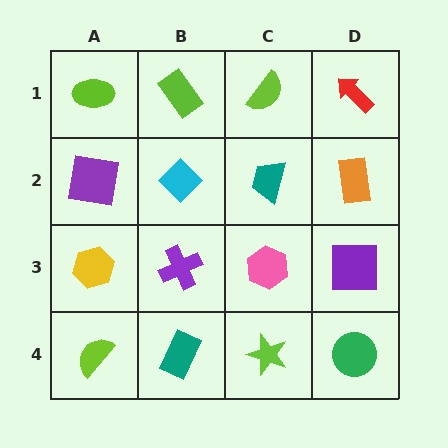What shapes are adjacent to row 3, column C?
A teal trapezoid (row 2, column C), a lime star (row 4, column C), a purple cross (row 3, column B), a purple square (row 3, column D).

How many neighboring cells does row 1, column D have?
2.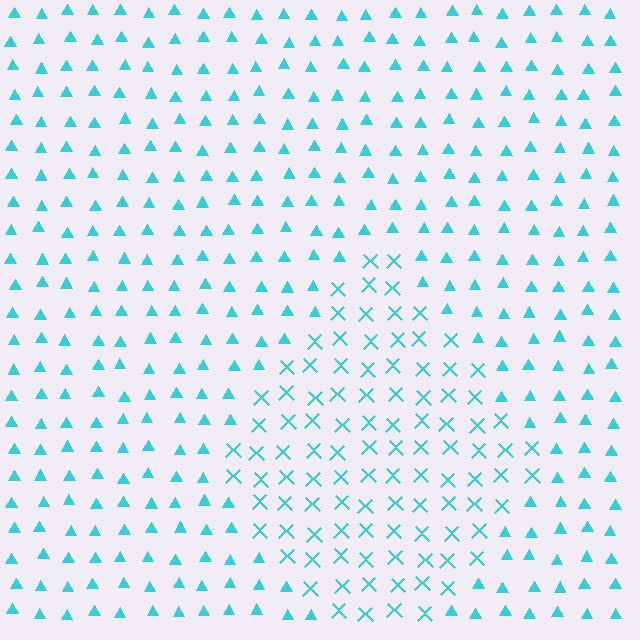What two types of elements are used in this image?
The image uses X marks inside the diamond region and triangles outside it.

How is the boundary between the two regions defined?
The boundary is defined by a change in element shape: X marks inside vs. triangles outside. All elements share the same color and spacing.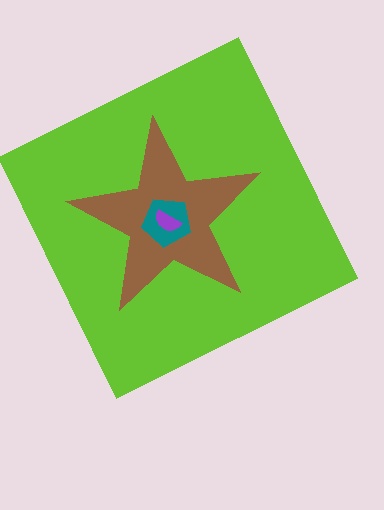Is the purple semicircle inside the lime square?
Yes.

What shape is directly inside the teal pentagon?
The purple semicircle.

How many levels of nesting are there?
4.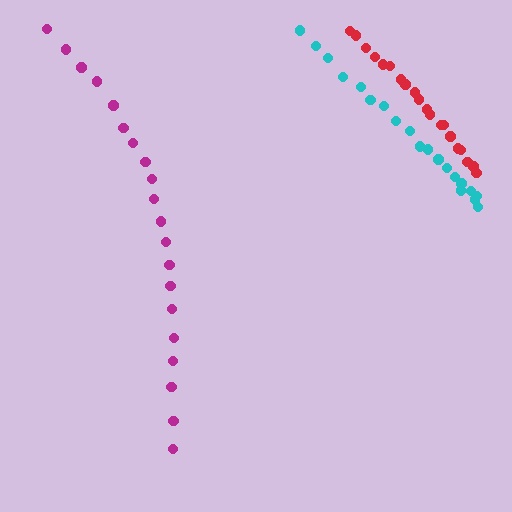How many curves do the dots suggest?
There are 3 distinct paths.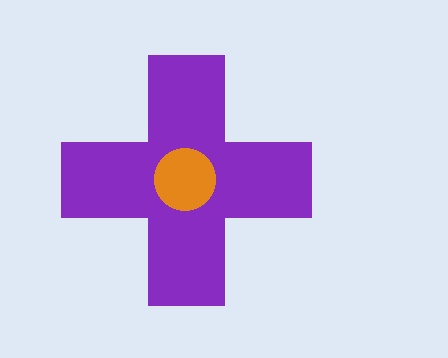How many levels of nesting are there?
2.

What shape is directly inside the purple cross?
The orange circle.